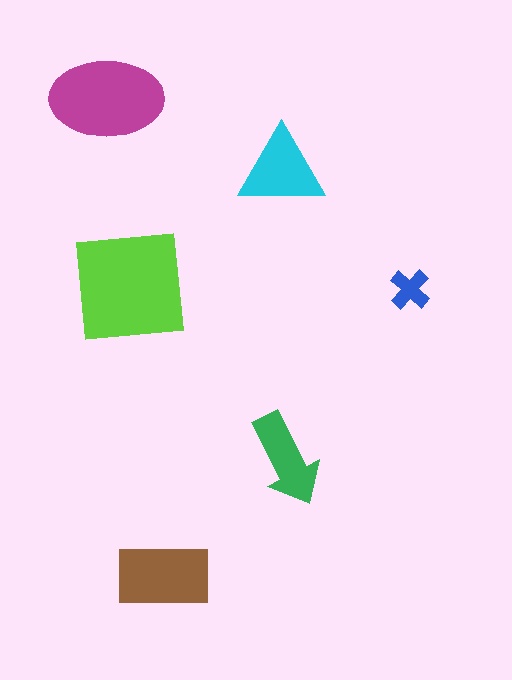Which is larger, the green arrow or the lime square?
The lime square.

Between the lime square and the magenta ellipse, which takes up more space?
The lime square.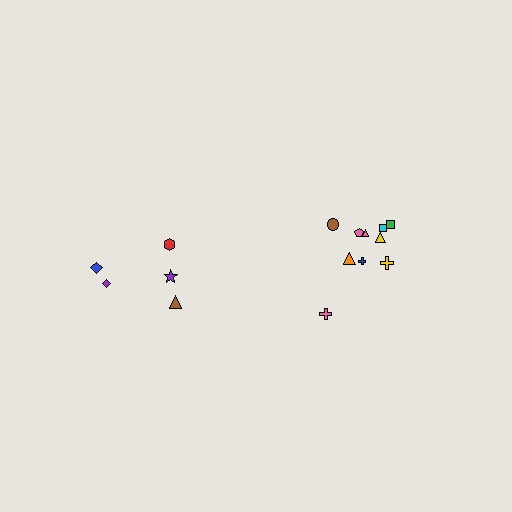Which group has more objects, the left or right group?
The right group.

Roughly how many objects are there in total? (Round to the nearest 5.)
Roughly 15 objects in total.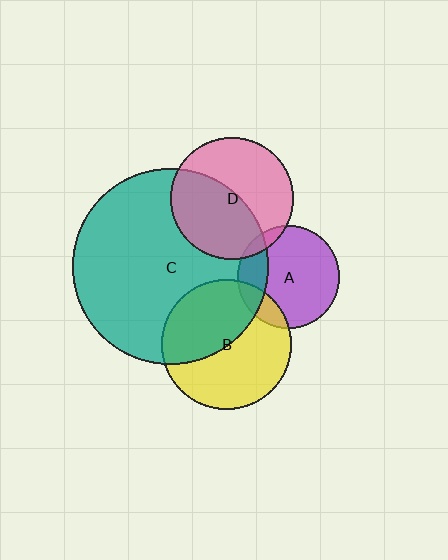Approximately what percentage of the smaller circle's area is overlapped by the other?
Approximately 20%.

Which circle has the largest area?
Circle C (teal).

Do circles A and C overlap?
Yes.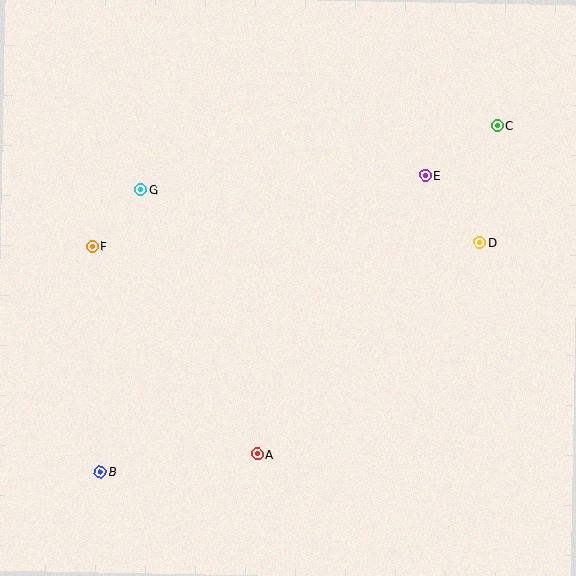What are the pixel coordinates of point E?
Point E is at (425, 175).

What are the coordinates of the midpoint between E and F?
The midpoint between E and F is at (259, 211).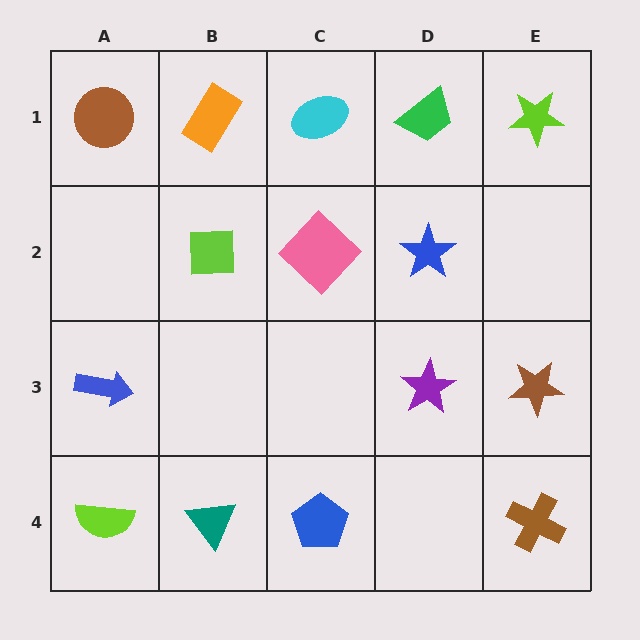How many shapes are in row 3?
3 shapes.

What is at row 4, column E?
A brown cross.